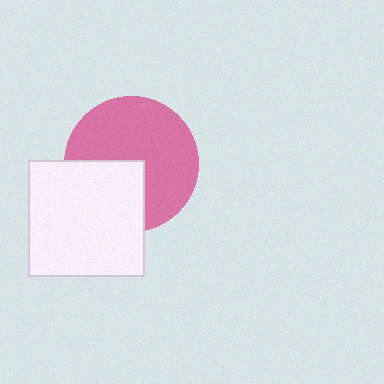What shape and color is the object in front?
The object in front is a white square.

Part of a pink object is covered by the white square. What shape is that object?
It is a circle.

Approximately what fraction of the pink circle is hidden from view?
Roughly 34% of the pink circle is hidden behind the white square.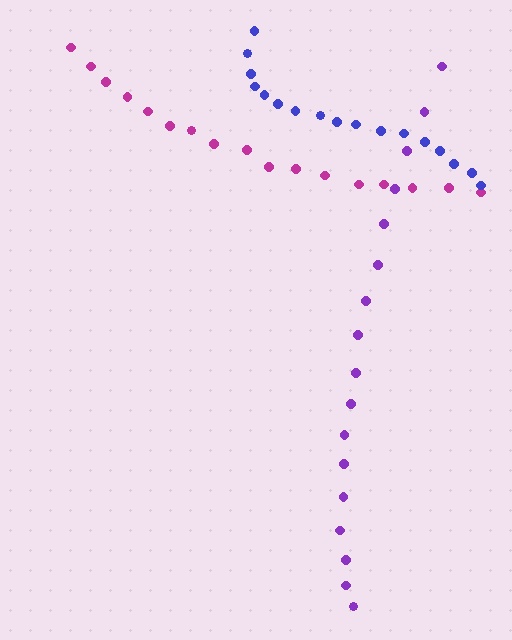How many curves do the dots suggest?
There are 3 distinct paths.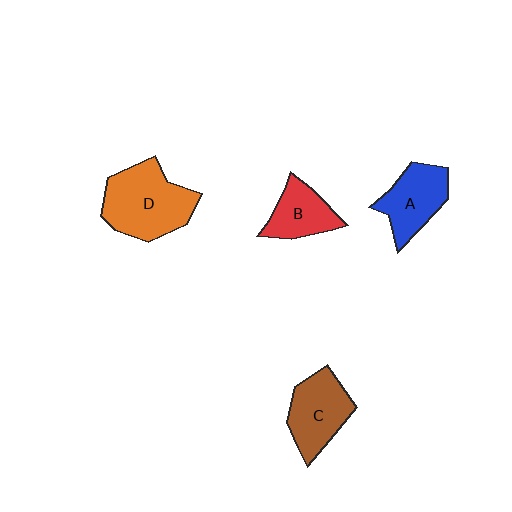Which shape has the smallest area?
Shape B (red).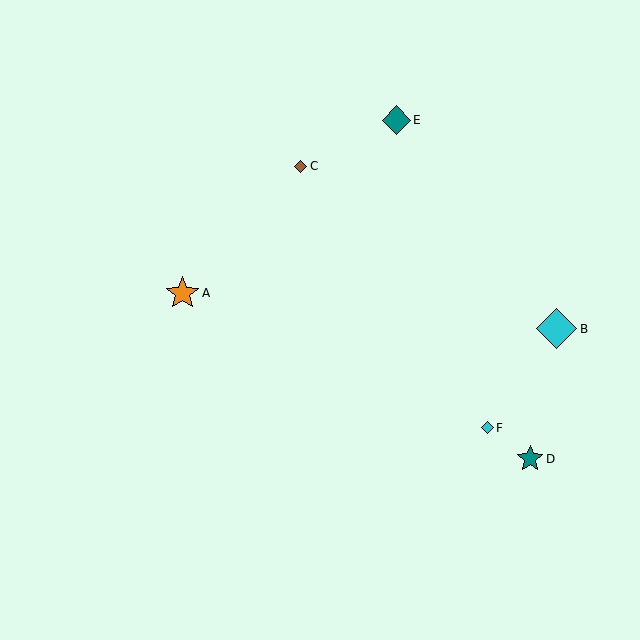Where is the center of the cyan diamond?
The center of the cyan diamond is at (557, 329).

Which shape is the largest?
The cyan diamond (labeled B) is the largest.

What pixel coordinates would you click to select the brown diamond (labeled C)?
Click at (300, 166) to select the brown diamond C.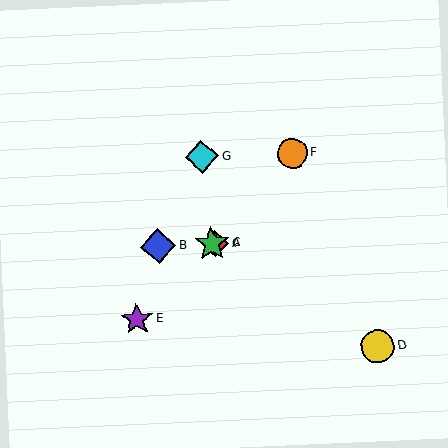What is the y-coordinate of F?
Object F is at y≈153.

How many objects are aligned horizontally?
3 objects (A, B, C) are aligned horizontally.